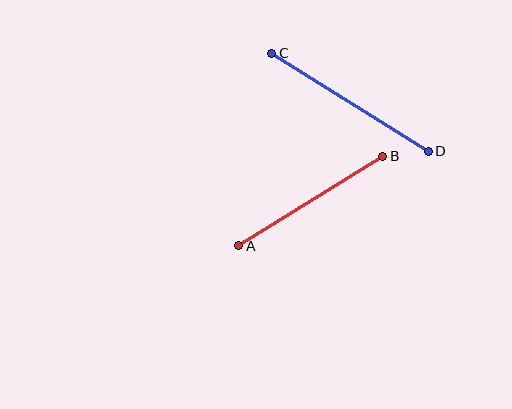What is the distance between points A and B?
The distance is approximately 170 pixels.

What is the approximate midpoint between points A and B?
The midpoint is at approximately (311, 201) pixels.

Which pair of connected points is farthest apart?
Points C and D are farthest apart.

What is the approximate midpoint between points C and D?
The midpoint is at approximately (350, 102) pixels.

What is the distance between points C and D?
The distance is approximately 185 pixels.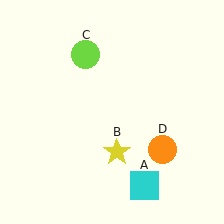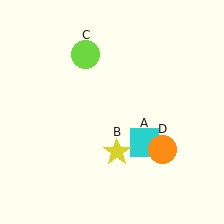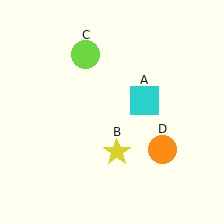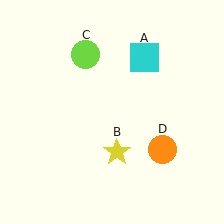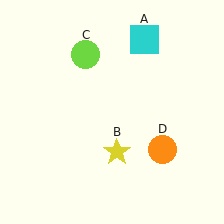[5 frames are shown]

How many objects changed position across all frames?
1 object changed position: cyan square (object A).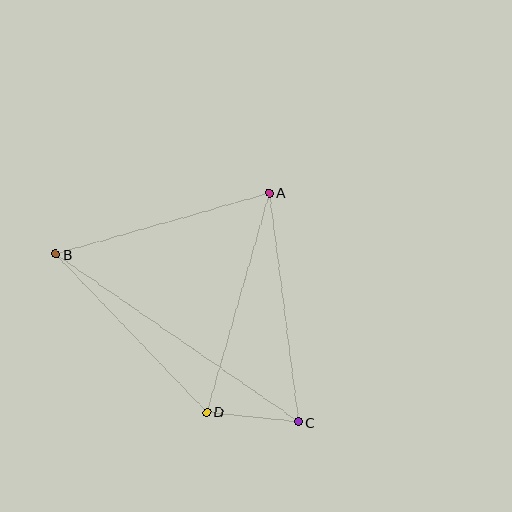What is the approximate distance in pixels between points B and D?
The distance between B and D is approximately 219 pixels.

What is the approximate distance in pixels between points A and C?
The distance between A and C is approximately 231 pixels.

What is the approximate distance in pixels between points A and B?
The distance between A and B is approximately 222 pixels.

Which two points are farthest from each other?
Points B and C are farthest from each other.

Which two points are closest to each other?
Points C and D are closest to each other.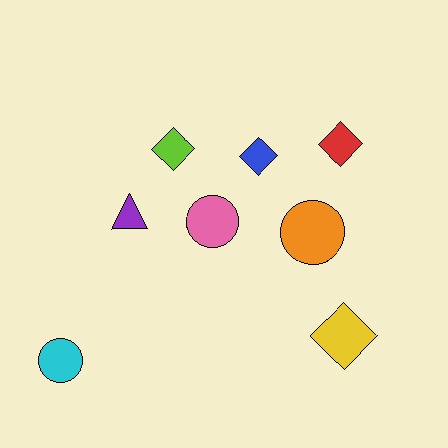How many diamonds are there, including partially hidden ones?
There are 4 diamonds.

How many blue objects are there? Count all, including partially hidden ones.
There is 1 blue object.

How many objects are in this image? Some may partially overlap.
There are 8 objects.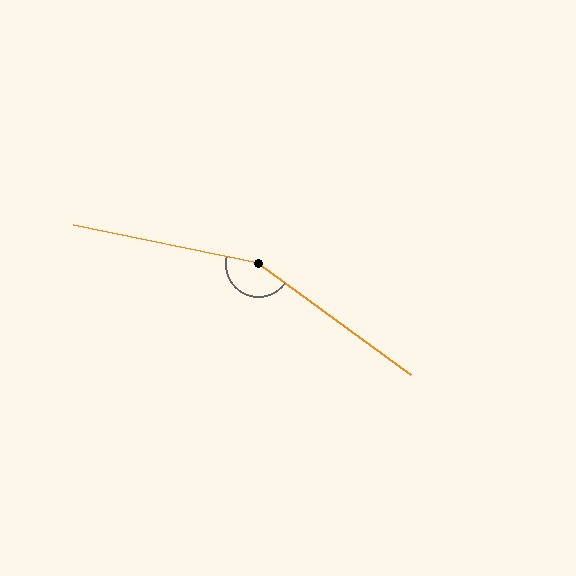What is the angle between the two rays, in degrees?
Approximately 156 degrees.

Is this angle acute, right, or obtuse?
It is obtuse.